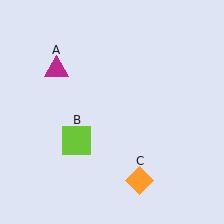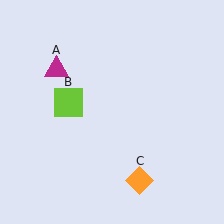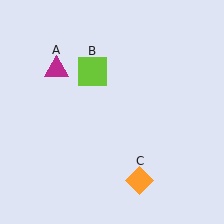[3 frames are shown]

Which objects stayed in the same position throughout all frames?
Magenta triangle (object A) and orange diamond (object C) remained stationary.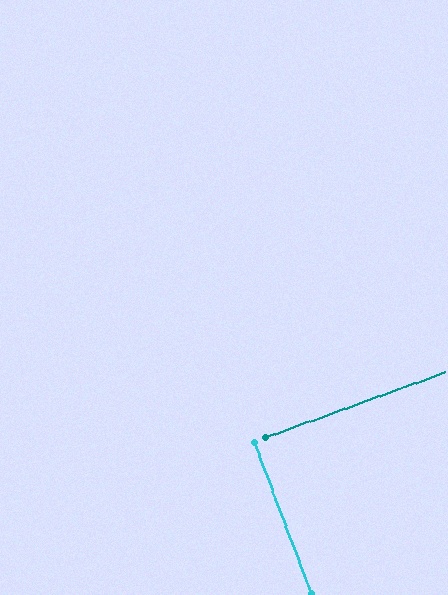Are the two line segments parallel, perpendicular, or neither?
Perpendicular — they meet at approximately 89°.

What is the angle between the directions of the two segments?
Approximately 89 degrees.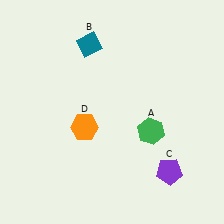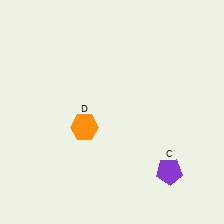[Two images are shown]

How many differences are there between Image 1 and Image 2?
There are 2 differences between the two images.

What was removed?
The green hexagon (A), the teal diamond (B) were removed in Image 2.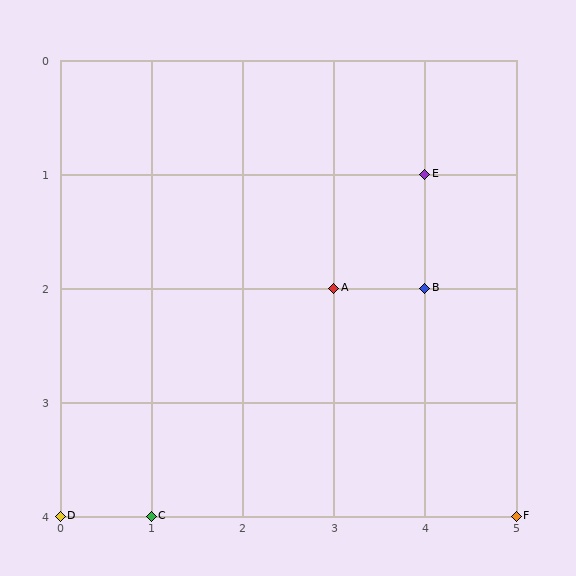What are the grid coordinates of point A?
Point A is at grid coordinates (3, 2).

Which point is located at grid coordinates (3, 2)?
Point A is at (3, 2).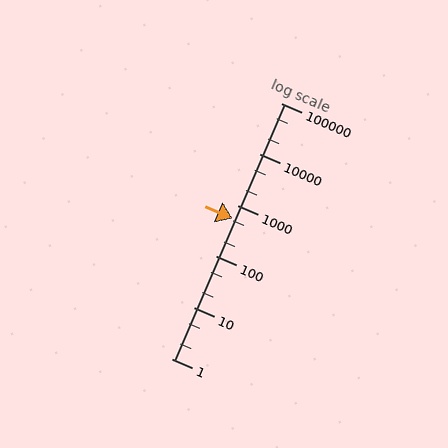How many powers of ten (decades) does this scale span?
The scale spans 5 decades, from 1 to 100000.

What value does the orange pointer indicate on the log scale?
The pointer indicates approximately 550.